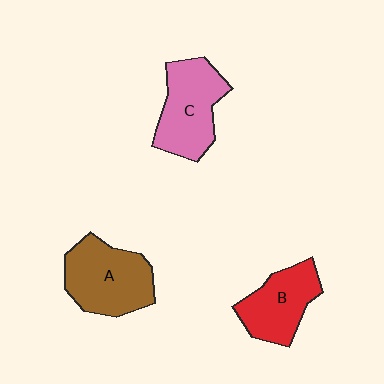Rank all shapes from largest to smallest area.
From largest to smallest: A (brown), C (pink), B (red).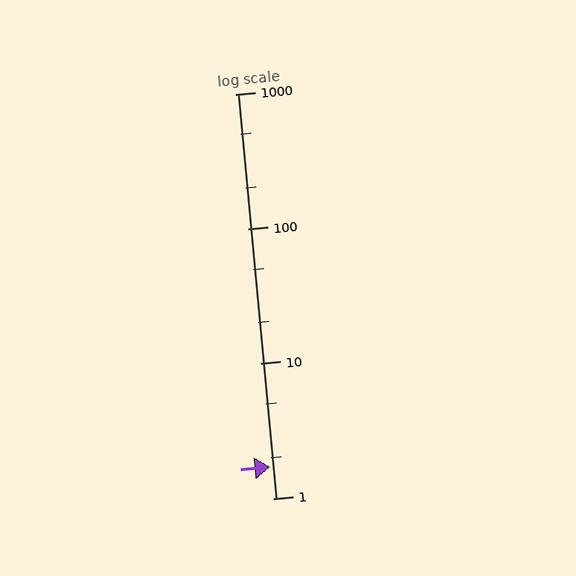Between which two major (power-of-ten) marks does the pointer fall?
The pointer is between 1 and 10.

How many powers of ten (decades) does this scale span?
The scale spans 3 decades, from 1 to 1000.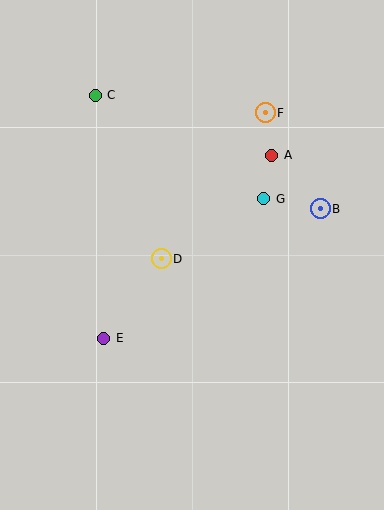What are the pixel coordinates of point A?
Point A is at (272, 155).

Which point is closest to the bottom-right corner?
Point B is closest to the bottom-right corner.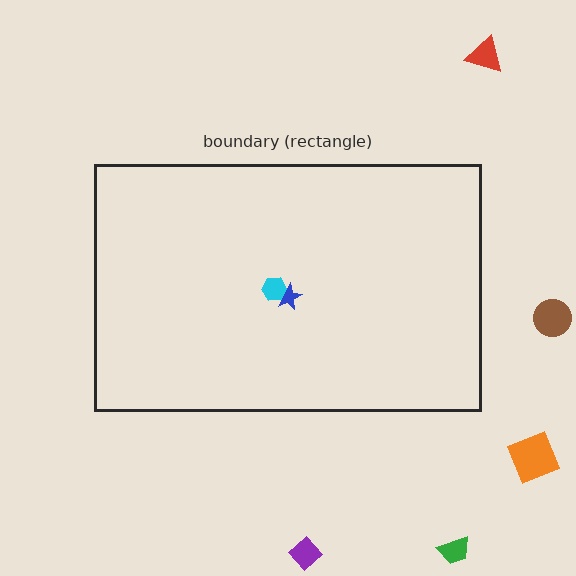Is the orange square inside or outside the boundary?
Outside.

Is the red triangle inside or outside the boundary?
Outside.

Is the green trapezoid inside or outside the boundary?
Outside.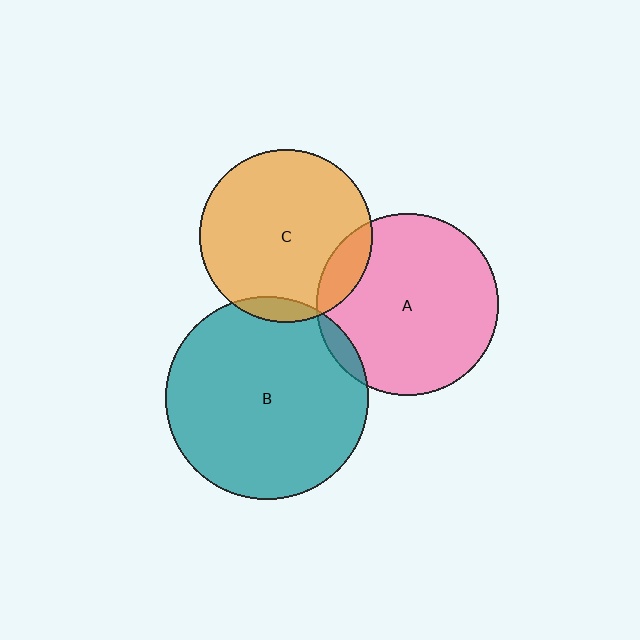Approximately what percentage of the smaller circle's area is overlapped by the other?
Approximately 10%.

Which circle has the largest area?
Circle B (teal).